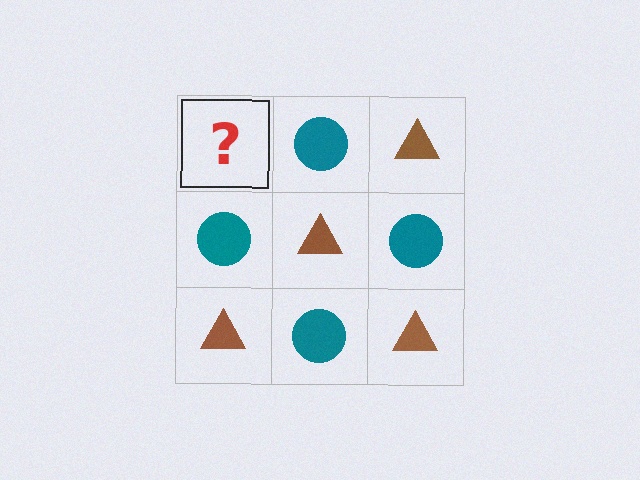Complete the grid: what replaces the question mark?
The question mark should be replaced with a brown triangle.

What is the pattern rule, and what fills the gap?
The rule is that it alternates brown triangle and teal circle in a checkerboard pattern. The gap should be filled with a brown triangle.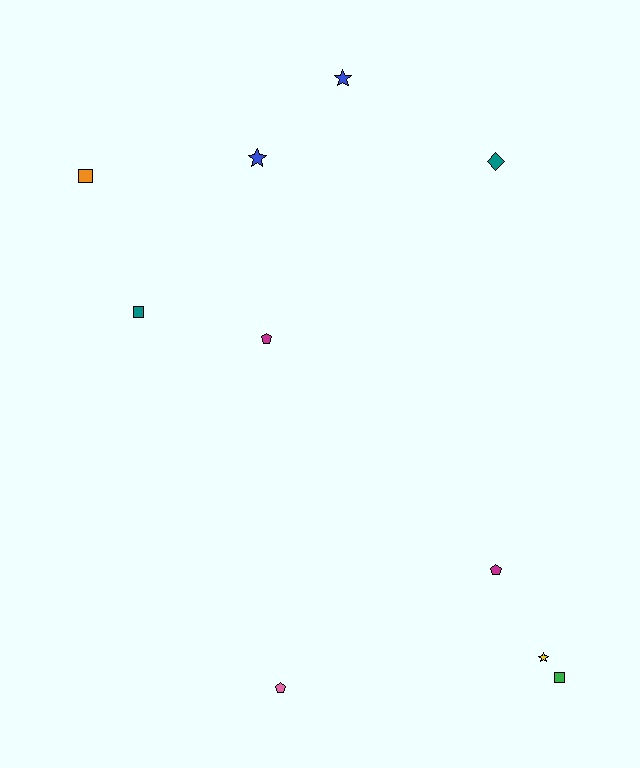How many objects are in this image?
There are 10 objects.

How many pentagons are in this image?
There are 3 pentagons.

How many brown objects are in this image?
There are no brown objects.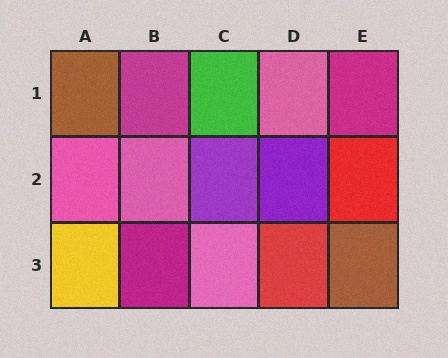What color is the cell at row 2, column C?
Purple.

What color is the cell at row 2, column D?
Purple.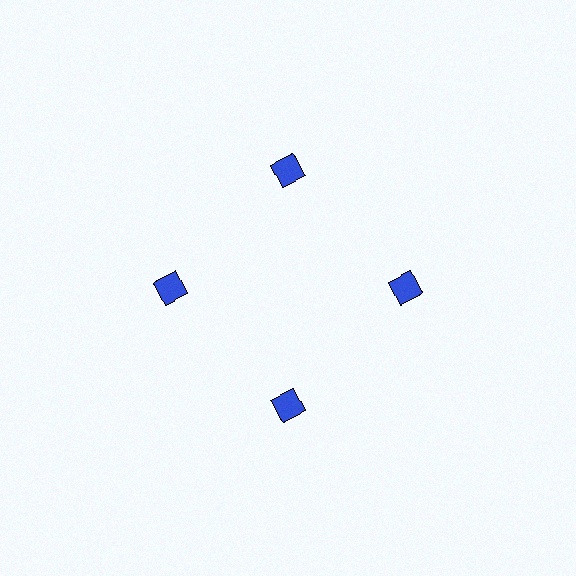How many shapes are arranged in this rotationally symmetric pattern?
There are 4 shapes, arranged in 4 groups of 1.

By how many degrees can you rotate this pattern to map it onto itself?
The pattern maps onto itself every 90 degrees of rotation.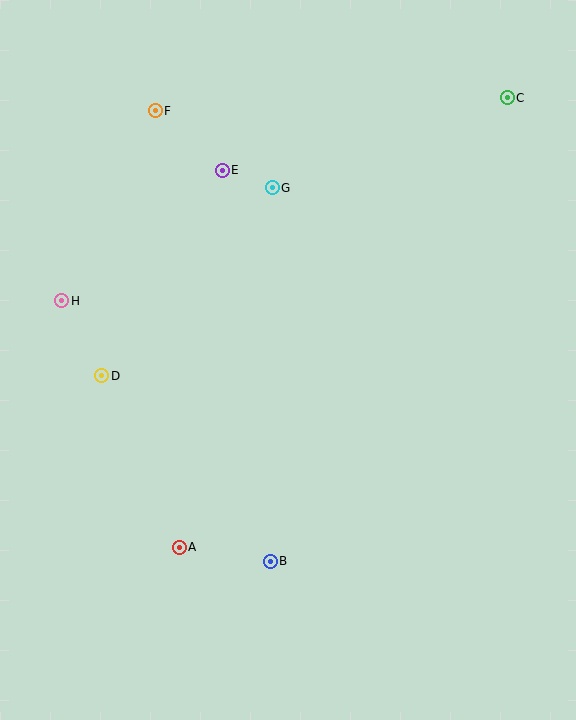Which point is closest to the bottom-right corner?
Point B is closest to the bottom-right corner.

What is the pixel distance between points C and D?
The distance between C and D is 492 pixels.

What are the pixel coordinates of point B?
Point B is at (270, 561).